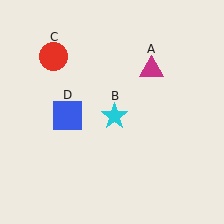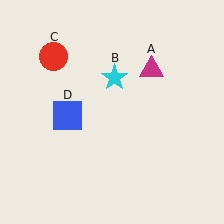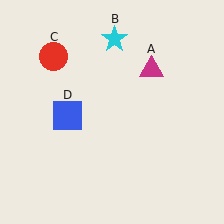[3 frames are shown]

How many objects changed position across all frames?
1 object changed position: cyan star (object B).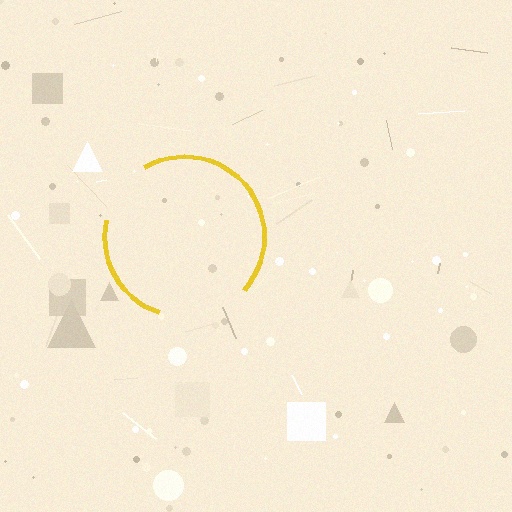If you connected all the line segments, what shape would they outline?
They would outline a circle.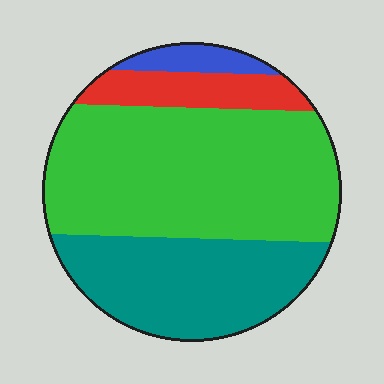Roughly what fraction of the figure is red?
Red covers around 10% of the figure.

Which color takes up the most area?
Green, at roughly 55%.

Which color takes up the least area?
Blue, at roughly 5%.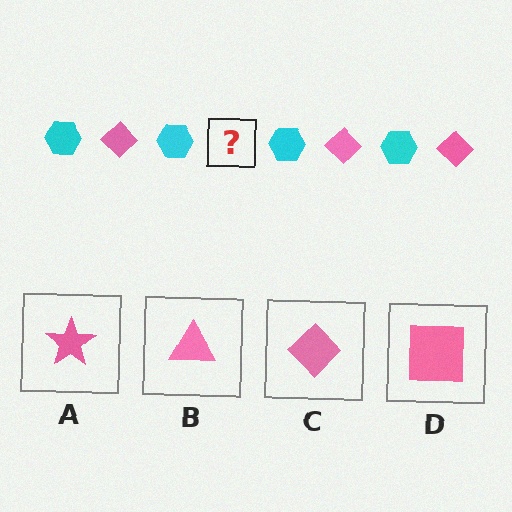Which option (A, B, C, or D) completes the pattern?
C.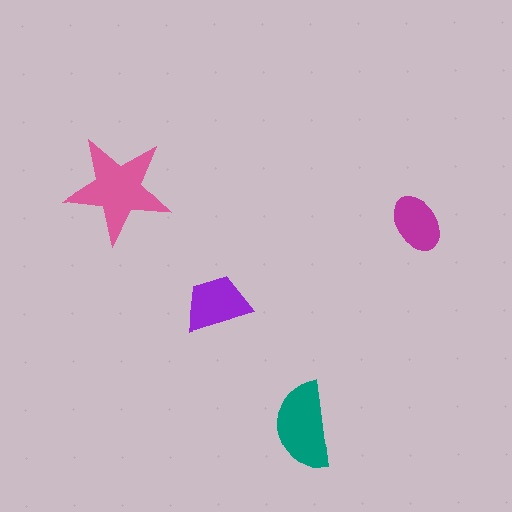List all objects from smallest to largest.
The magenta ellipse, the purple trapezoid, the teal semicircle, the pink star.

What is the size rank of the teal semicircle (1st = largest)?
2nd.